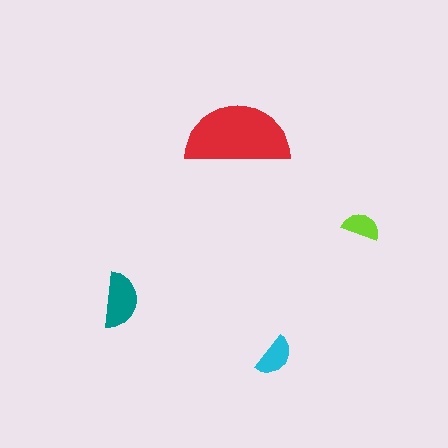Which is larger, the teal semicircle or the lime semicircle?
The teal one.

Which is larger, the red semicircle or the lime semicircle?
The red one.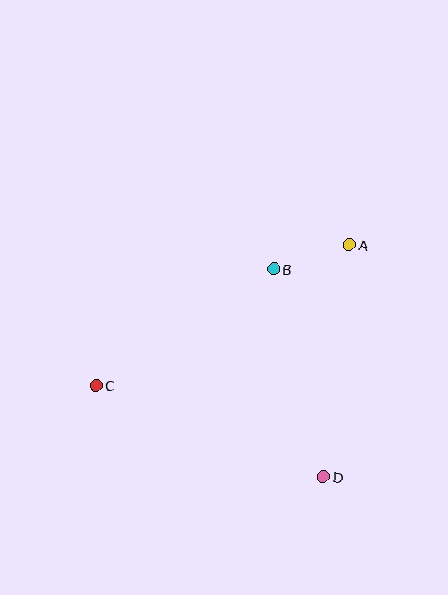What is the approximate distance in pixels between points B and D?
The distance between B and D is approximately 213 pixels.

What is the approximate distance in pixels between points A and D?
The distance between A and D is approximately 233 pixels.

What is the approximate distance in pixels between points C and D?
The distance between C and D is approximately 245 pixels.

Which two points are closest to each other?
Points A and B are closest to each other.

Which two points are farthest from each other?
Points A and C are farthest from each other.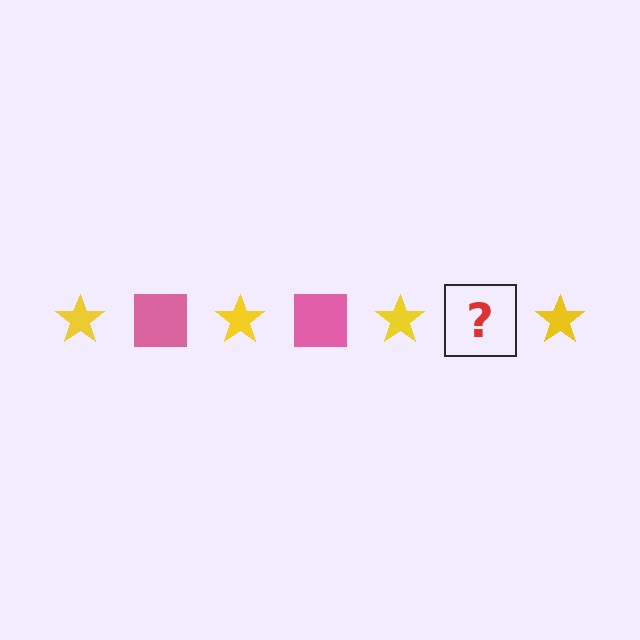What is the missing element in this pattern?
The missing element is a pink square.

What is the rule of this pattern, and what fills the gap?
The rule is that the pattern alternates between yellow star and pink square. The gap should be filled with a pink square.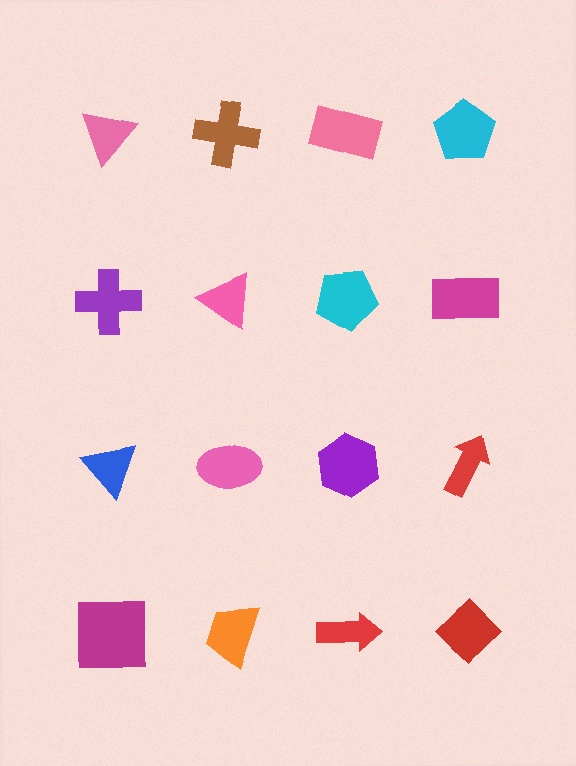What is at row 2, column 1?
A purple cross.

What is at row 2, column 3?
A cyan pentagon.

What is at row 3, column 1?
A blue triangle.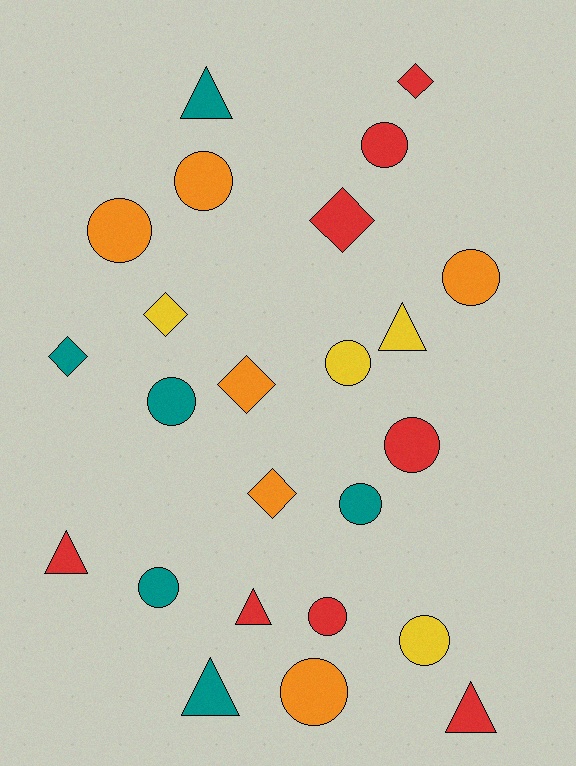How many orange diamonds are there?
There are 2 orange diamonds.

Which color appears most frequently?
Red, with 8 objects.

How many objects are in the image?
There are 24 objects.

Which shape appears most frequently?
Circle, with 12 objects.